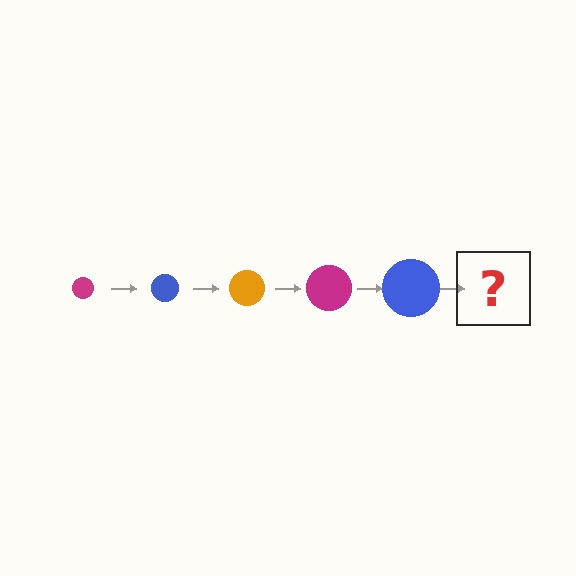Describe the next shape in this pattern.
It should be an orange circle, larger than the previous one.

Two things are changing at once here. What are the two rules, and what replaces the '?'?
The two rules are that the circle grows larger each step and the color cycles through magenta, blue, and orange. The '?' should be an orange circle, larger than the previous one.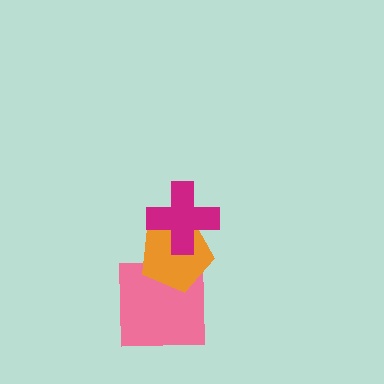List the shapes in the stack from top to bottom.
From top to bottom: the magenta cross, the orange pentagon, the pink square.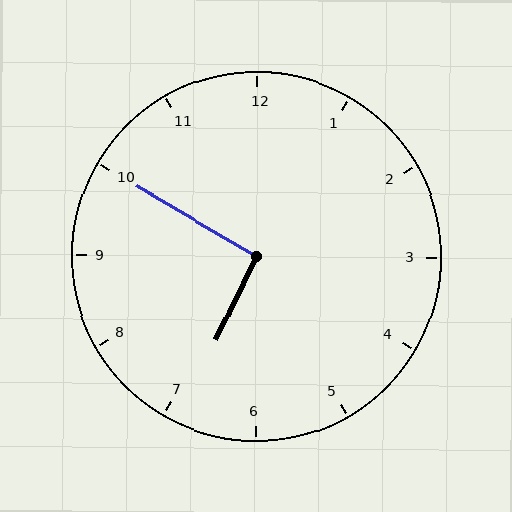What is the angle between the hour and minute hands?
Approximately 95 degrees.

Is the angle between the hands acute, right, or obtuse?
It is right.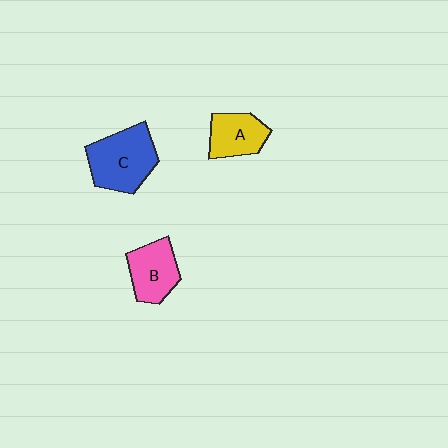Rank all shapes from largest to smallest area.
From largest to smallest: C (blue), B (pink), A (yellow).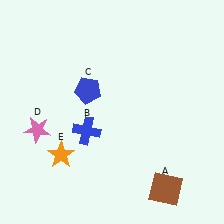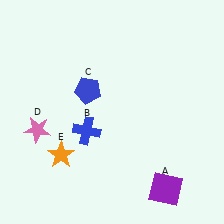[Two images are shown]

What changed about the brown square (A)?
In Image 1, A is brown. In Image 2, it changed to purple.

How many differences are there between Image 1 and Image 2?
There is 1 difference between the two images.